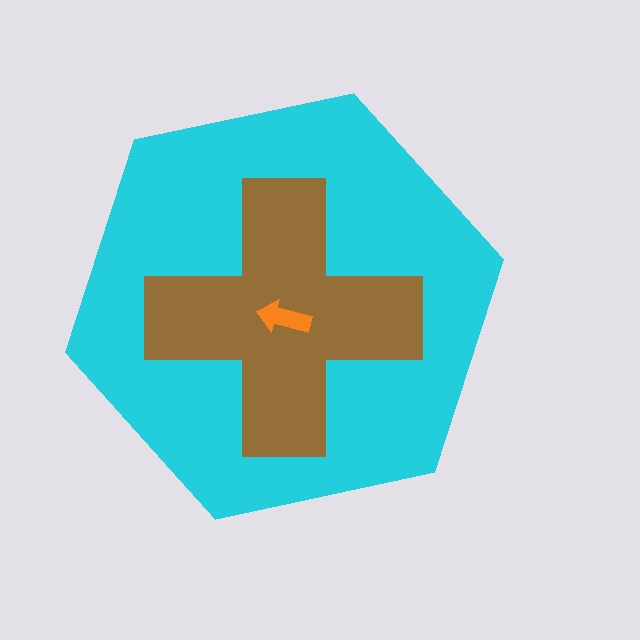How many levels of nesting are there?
3.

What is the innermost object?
The orange arrow.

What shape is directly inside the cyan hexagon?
The brown cross.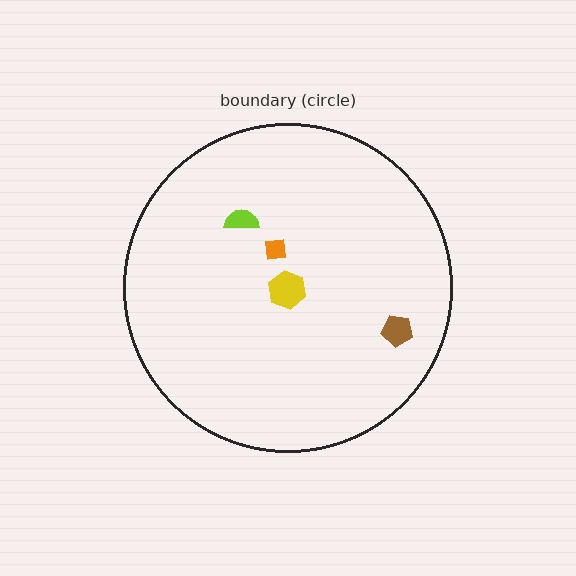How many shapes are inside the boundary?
4 inside, 0 outside.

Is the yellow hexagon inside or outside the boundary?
Inside.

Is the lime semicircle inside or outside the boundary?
Inside.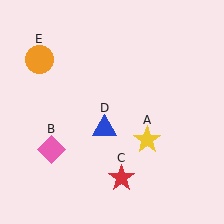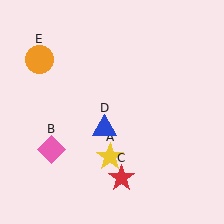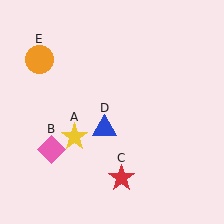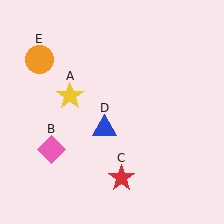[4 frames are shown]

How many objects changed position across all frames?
1 object changed position: yellow star (object A).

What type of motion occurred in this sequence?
The yellow star (object A) rotated clockwise around the center of the scene.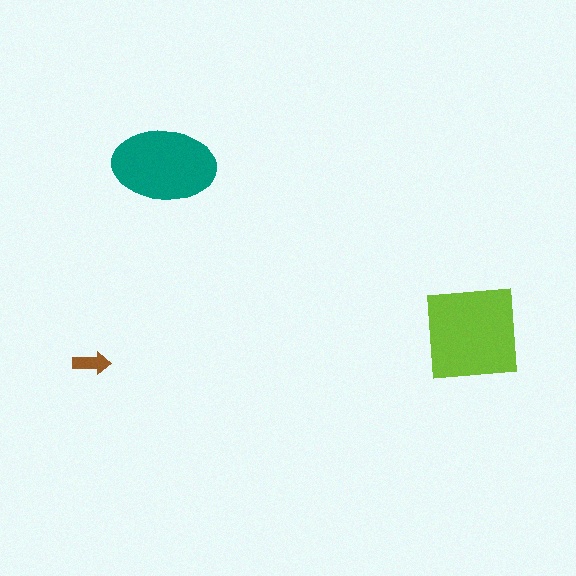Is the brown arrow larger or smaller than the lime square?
Smaller.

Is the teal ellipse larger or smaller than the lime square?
Smaller.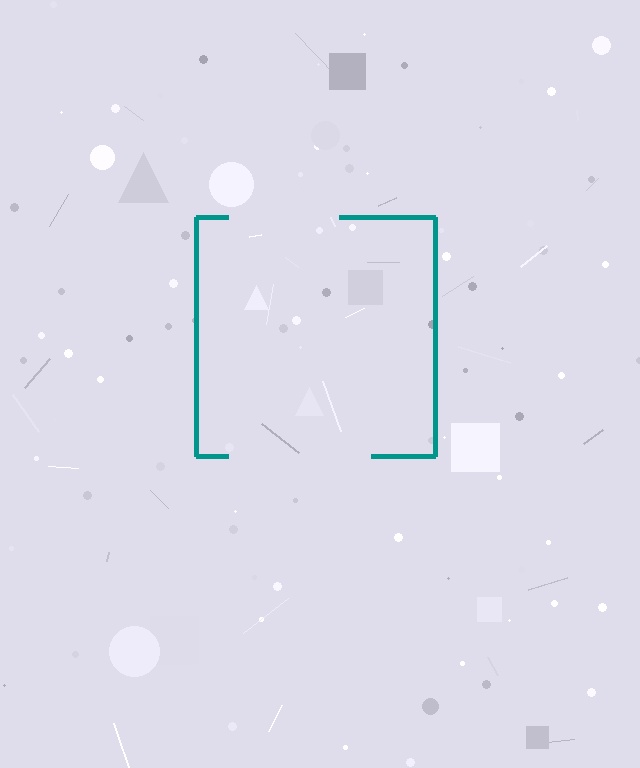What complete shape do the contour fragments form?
The contour fragments form a square.